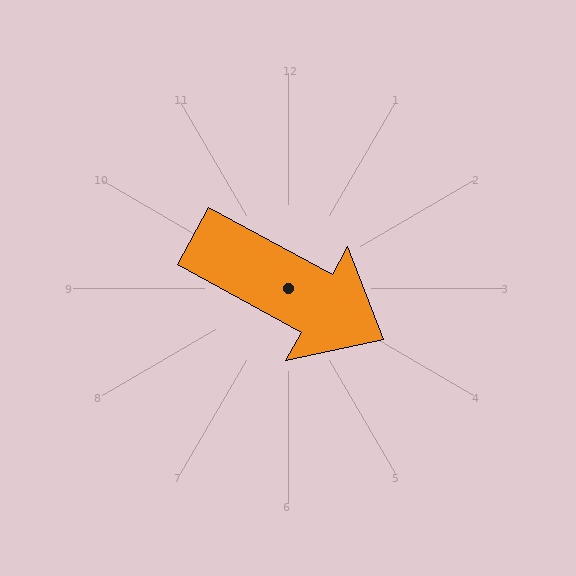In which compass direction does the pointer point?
Southeast.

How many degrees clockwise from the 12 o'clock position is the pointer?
Approximately 119 degrees.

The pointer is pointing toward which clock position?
Roughly 4 o'clock.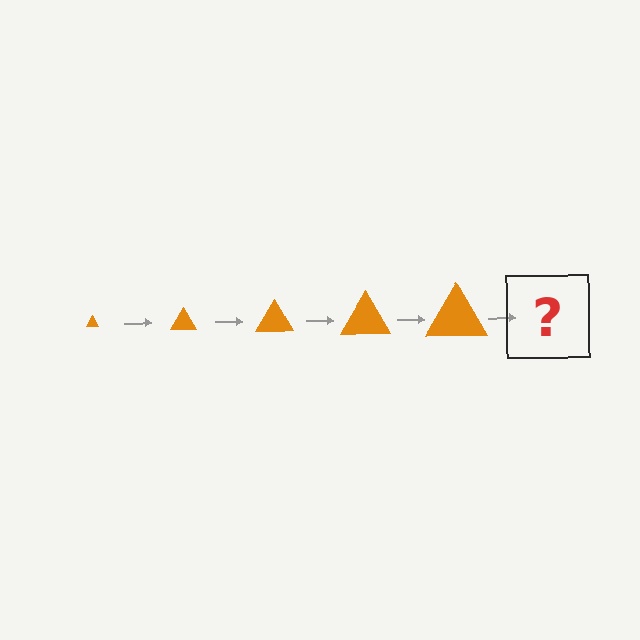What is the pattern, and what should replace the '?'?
The pattern is that the triangle gets progressively larger each step. The '?' should be an orange triangle, larger than the previous one.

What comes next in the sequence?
The next element should be an orange triangle, larger than the previous one.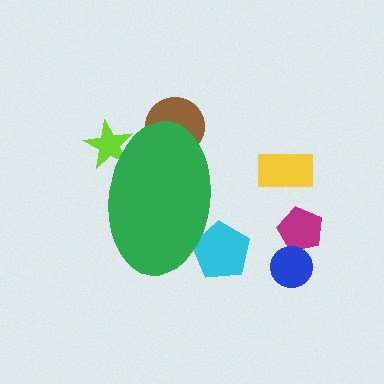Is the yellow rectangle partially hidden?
No, the yellow rectangle is fully visible.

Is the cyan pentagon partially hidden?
Yes, the cyan pentagon is partially hidden behind the green ellipse.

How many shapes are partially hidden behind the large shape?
3 shapes are partially hidden.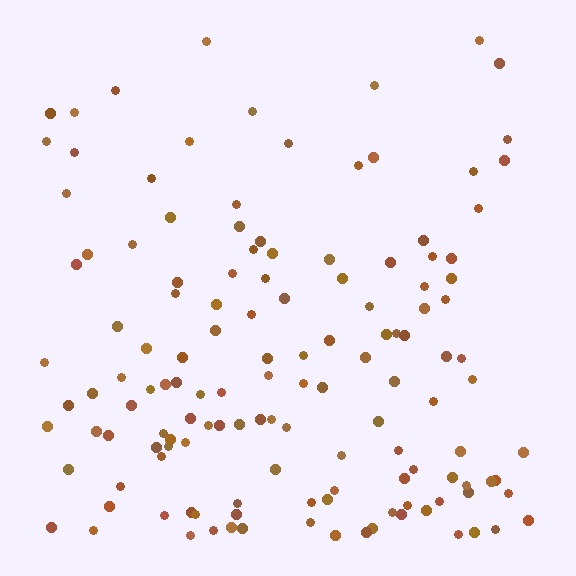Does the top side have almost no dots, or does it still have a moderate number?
Still a moderate number, just noticeably fewer than the bottom.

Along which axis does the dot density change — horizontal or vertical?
Vertical.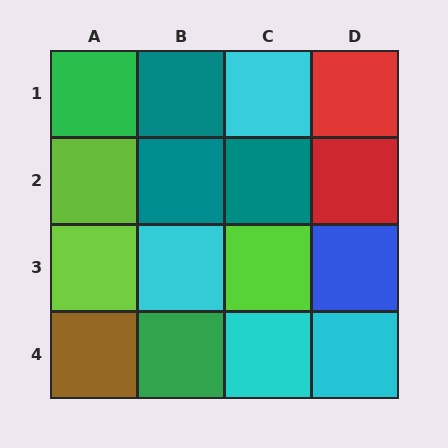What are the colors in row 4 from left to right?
Brown, green, cyan, cyan.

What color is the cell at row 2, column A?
Lime.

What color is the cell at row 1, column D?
Red.